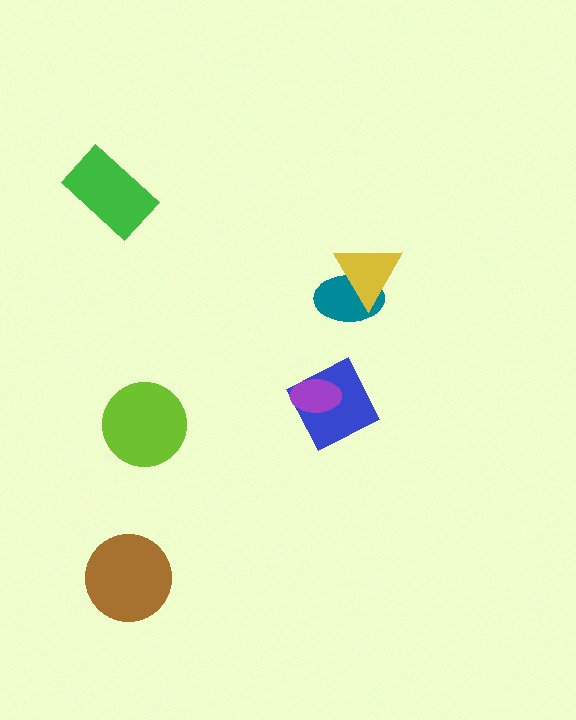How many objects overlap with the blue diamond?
1 object overlaps with the blue diamond.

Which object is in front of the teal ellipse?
The yellow triangle is in front of the teal ellipse.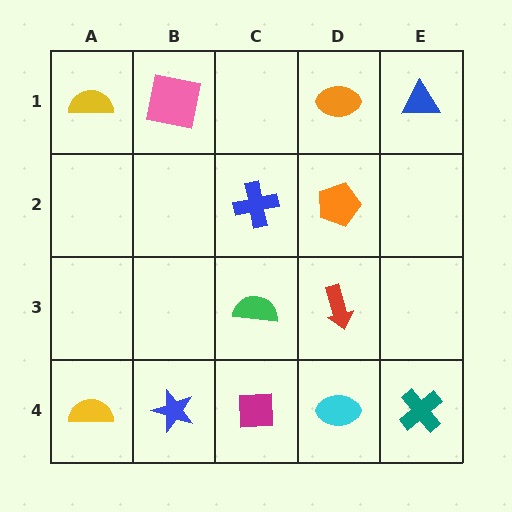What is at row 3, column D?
A red arrow.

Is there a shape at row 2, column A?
No, that cell is empty.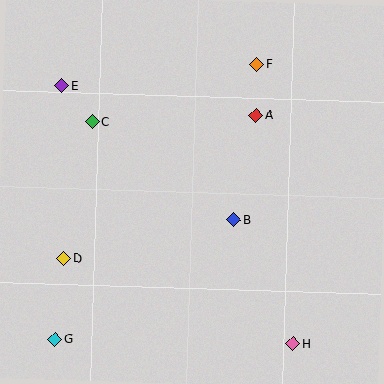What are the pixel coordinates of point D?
Point D is at (64, 258).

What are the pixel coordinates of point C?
Point C is at (93, 122).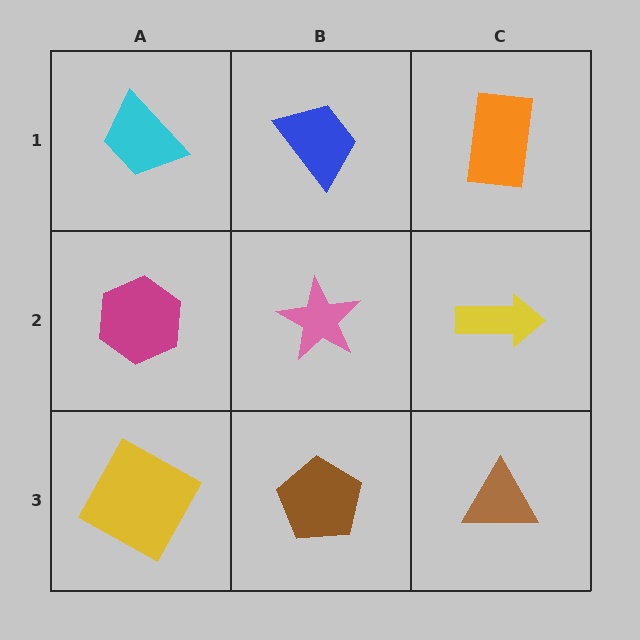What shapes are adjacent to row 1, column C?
A yellow arrow (row 2, column C), a blue trapezoid (row 1, column B).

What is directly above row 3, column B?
A pink star.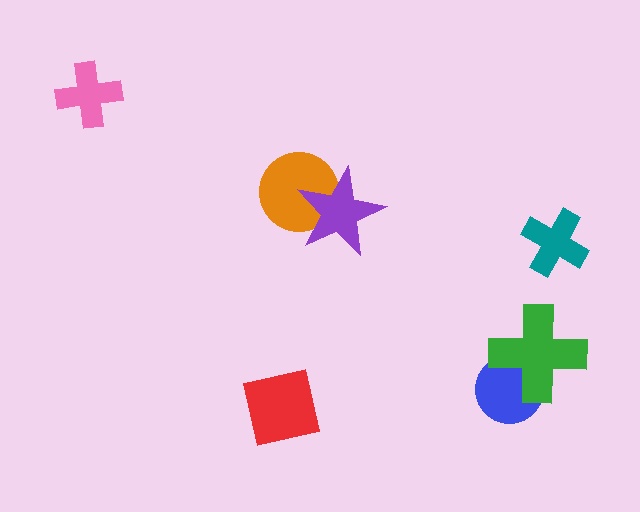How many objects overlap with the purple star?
1 object overlaps with the purple star.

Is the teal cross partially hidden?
No, no other shape covers it.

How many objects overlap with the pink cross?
0 objects overlap with the pink cross.